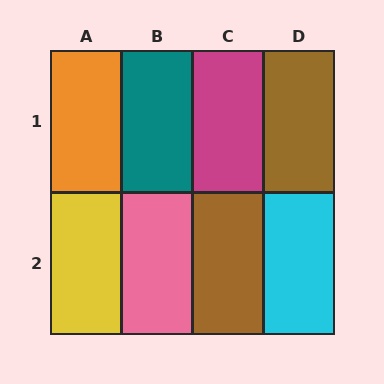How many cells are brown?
2 cells are brown.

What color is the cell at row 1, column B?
Teal.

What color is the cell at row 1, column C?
Magenta.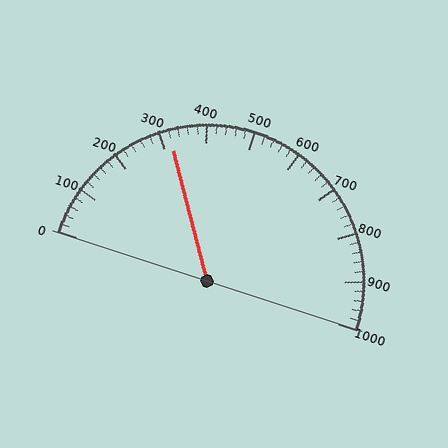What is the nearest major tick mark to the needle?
The nearest major tick mark is 300.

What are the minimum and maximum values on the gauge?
The gauge ranges from 0 to 1000.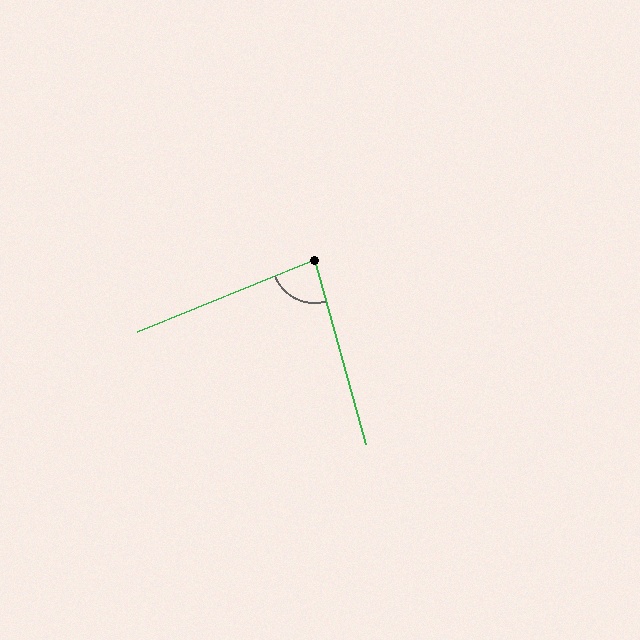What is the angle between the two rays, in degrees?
Approximately 83 degrees.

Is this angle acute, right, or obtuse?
It is acute.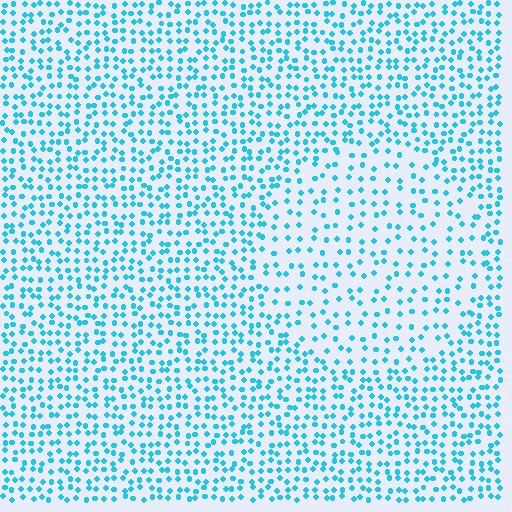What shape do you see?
I see a circle.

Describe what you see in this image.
The image contains small cyan elements arranged at two different densities. A circle-shaped region is visible where the elements are less densely packed than the surrounding area.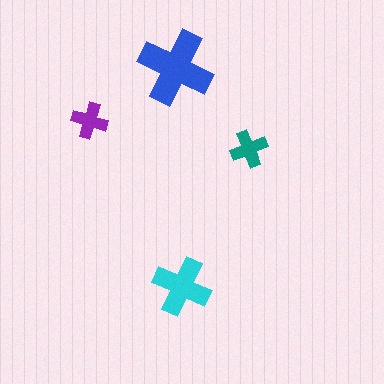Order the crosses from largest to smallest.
the blue one, the cyan one, the teal one, the purple one.